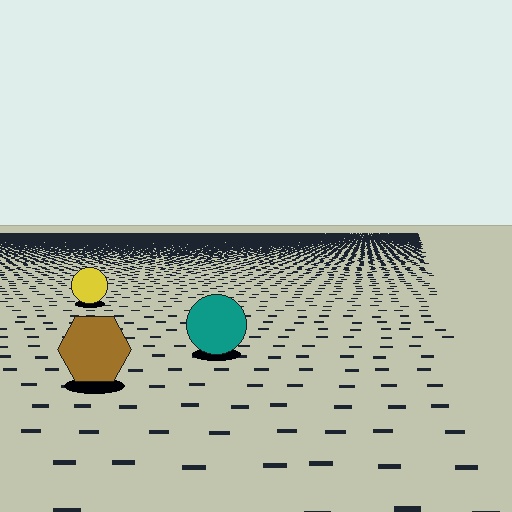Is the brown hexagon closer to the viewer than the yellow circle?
Yes. The brown hexagon is closer — you can tell from the texture gradient: the ground texture is coarser near it.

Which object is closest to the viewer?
The brown hexagon is closest. The texture marks near it are larger and more spread out.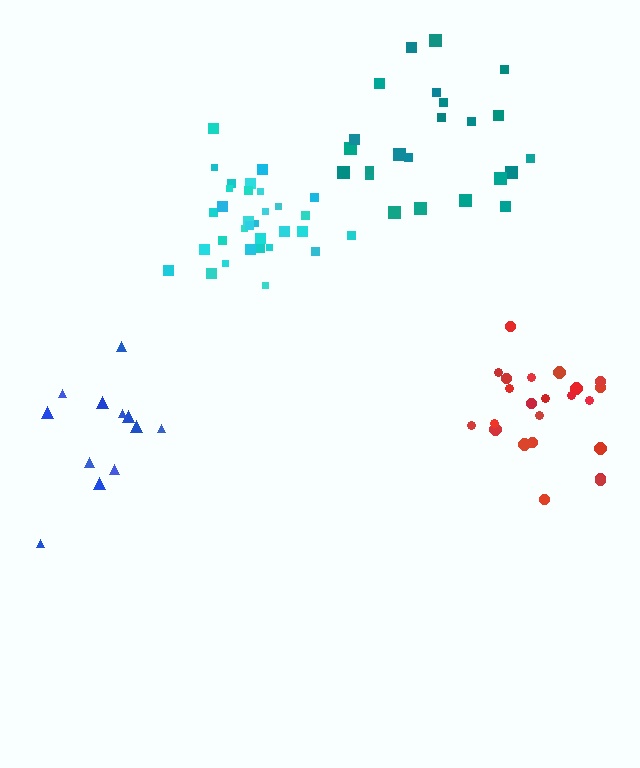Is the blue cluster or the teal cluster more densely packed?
Teal.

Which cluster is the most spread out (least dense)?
Blue.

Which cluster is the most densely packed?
Cyan.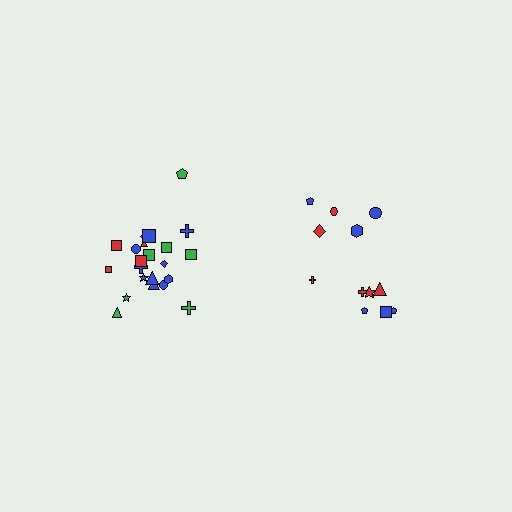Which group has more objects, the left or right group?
The left group.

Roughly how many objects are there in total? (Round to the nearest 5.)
Roughly 35 objects in total.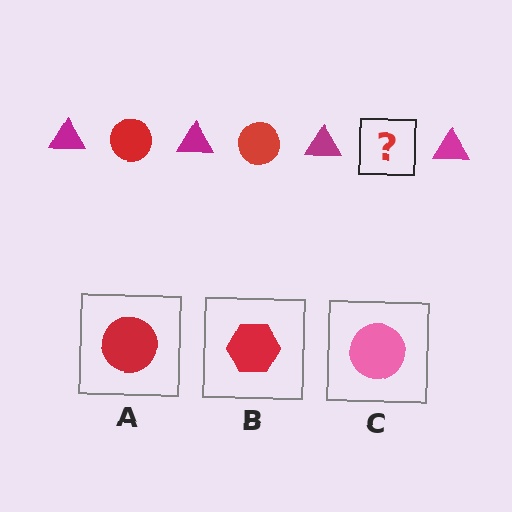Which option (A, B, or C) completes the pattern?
A.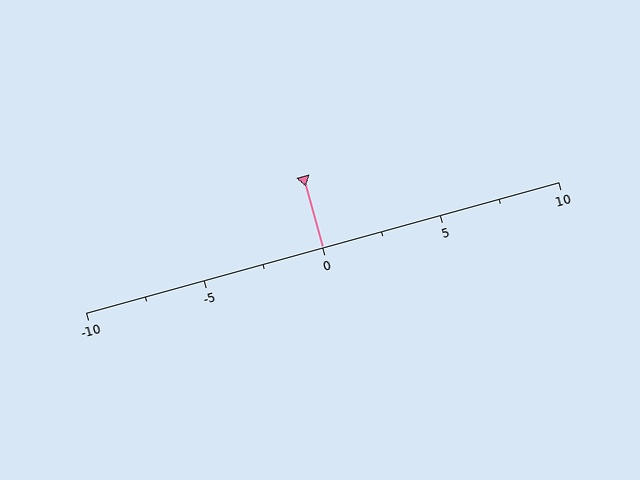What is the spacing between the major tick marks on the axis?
The major ticks are spaced 5 apart.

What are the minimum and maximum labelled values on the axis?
The axis runs from -10 to 10.